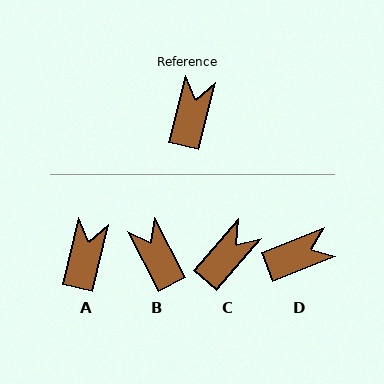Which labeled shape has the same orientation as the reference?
A.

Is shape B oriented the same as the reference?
No, it is off by about 41 degrees.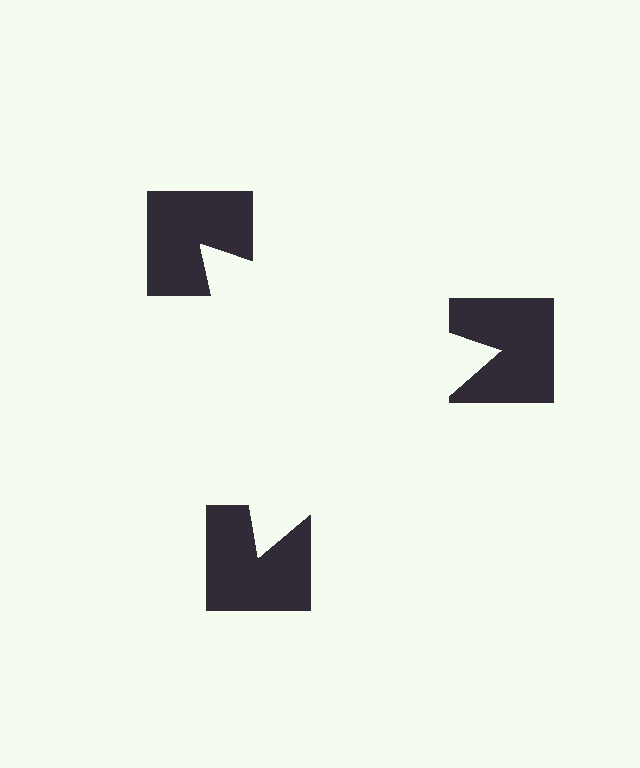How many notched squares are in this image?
There are 3 — one at each vertex of the illusory triangle.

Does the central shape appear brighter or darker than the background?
It typically appears slightly brighter than the background, even though no actual brightness change is drawn.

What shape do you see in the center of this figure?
An illusory triangle — its edges are inferred from the aligned wedge cuts in the notched squares, not physically drawn.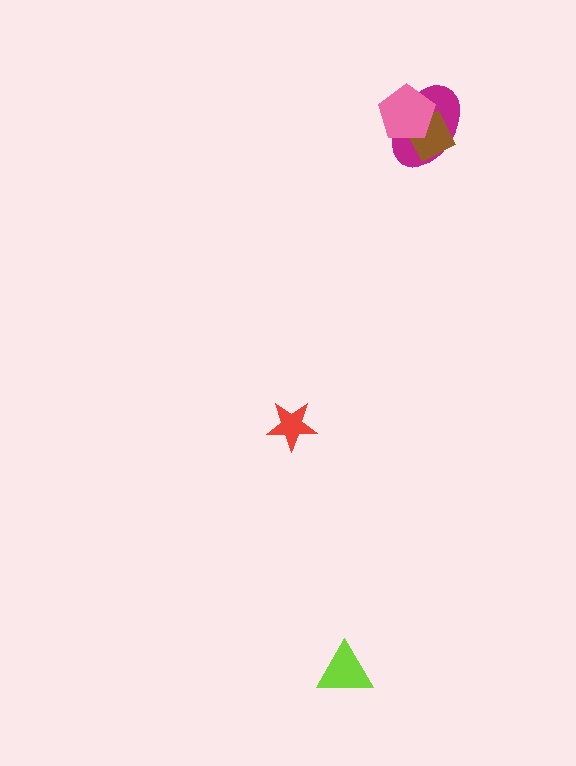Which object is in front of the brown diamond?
The pink pentagon is in front of the brown diamond.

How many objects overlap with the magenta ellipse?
2 objects overlap with the magenta ellipse.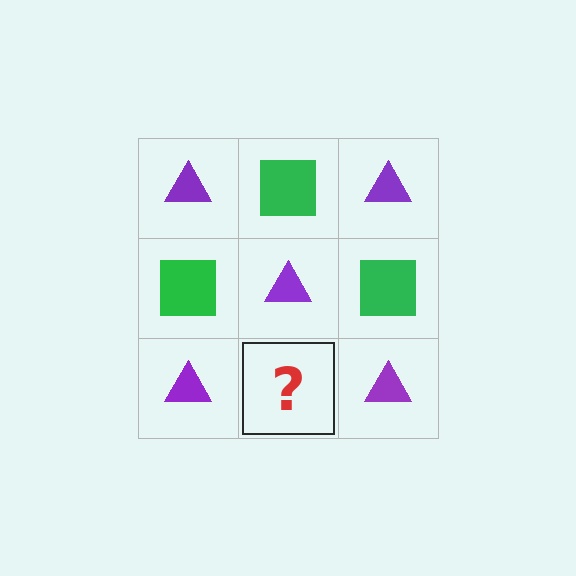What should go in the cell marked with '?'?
The missing cell should contain a green square.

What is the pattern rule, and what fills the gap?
The rule is that it alternates purple triangle and green square in a checkerboard pattern. The gap should be filled with a green square.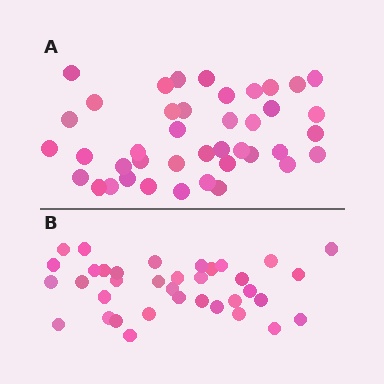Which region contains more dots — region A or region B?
Region A (the top region) has more dots.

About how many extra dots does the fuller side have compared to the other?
Region A has about 5 more dots than region B.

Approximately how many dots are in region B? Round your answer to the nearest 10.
About 40 dots. (The exact count is 36, which rounds to 40.)